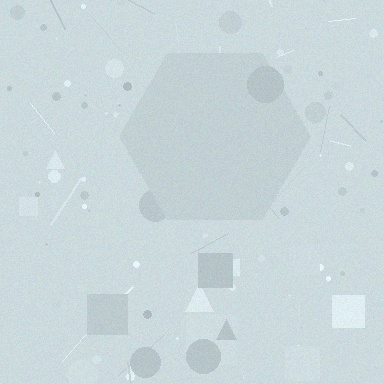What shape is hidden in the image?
A hexagon is hidden in the image.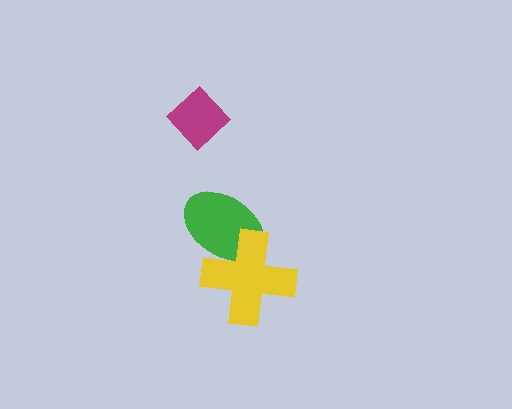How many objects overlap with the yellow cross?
1 object overlaps with the yellow cross.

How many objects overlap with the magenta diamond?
0 objects overlap with the magenta diamond.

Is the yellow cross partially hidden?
No, no other shape covers it.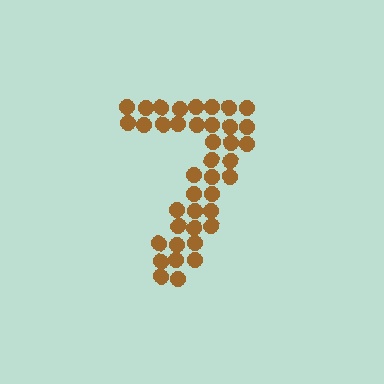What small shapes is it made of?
It is made of small circles.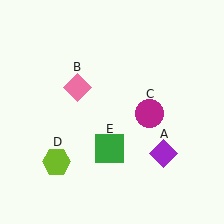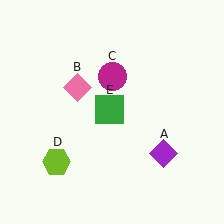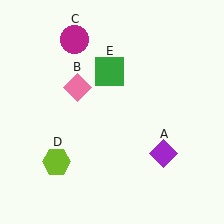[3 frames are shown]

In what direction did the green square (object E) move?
The green square (object E) moved up.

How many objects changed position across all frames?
2 objects changed position: magenta circle (object C), green square (object E).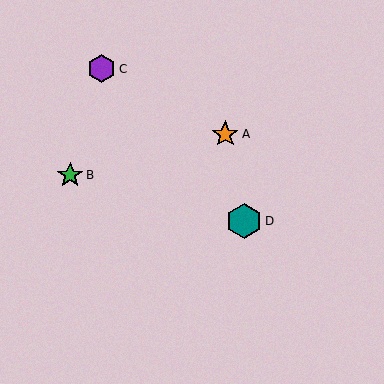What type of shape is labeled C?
Shape C is a purple hexagon.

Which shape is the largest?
The teal hexagon (labeled D) is the largest.